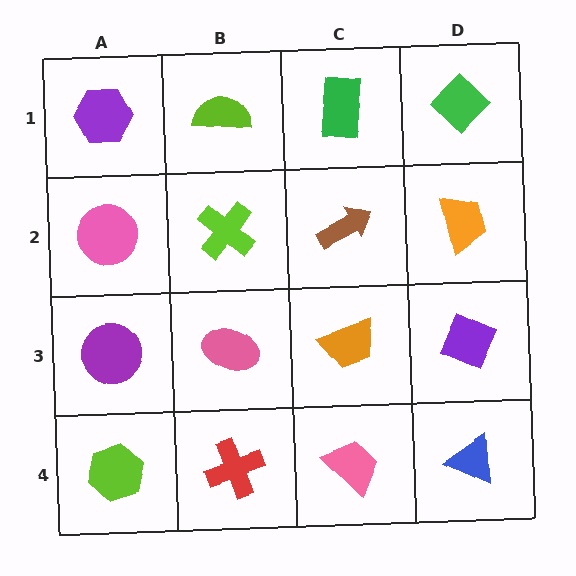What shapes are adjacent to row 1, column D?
An orange trapezoid (row 2, column D), a green rectangle (row 1, column C).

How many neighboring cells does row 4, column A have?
2.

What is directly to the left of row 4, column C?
A red cross.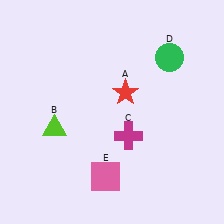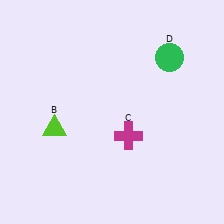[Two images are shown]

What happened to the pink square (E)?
The pink square (E) was removed in Image 2. It was in the bottom-left area of Image 1.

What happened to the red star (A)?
The red star (A) was removed in Image 2. It was in the top-right area of Image 1.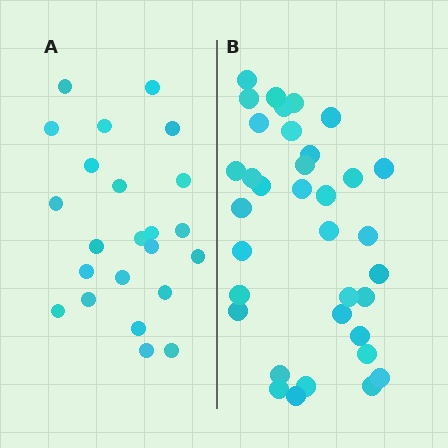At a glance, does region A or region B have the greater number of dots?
Region B (the right region) has more dots.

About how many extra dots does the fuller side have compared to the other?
Region B has roughly 12 or so more dots than region A.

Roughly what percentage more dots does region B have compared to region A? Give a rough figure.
About 50% more.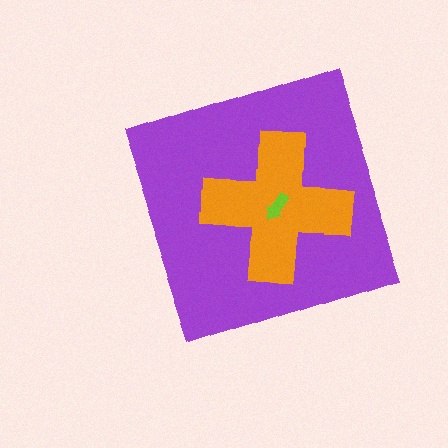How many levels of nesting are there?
3.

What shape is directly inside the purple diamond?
The orange cross.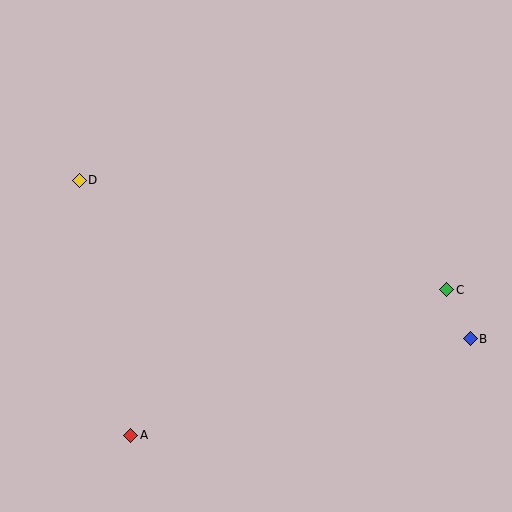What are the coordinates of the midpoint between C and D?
The midpoint between C and D is at (263, 235).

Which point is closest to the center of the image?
Point D at (79, 180) is closest to the center.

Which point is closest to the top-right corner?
Point C is closest to the top-right corner.